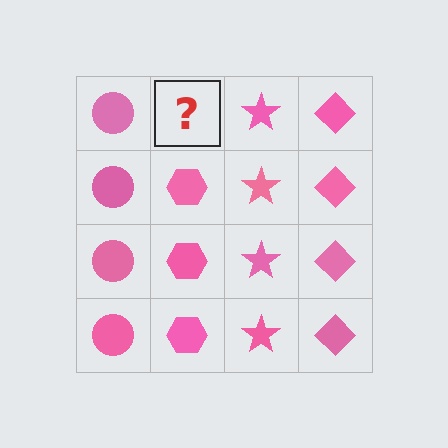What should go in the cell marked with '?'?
The missing cell should contain a pink hexagon.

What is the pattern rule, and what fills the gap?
The rule is that each column has a consistent shape. The gap should be filled with a pink hexagon.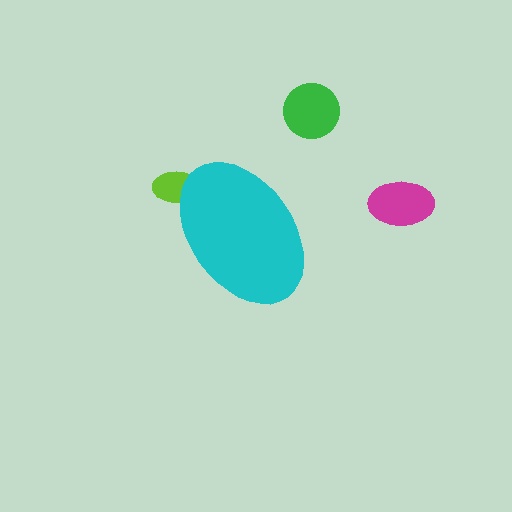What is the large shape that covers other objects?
A cyan ellipse.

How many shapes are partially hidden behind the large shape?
1 shape is partially hidden.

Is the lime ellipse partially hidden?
Yes, the lime ellipse is partially hidden behind the cyan ellipse.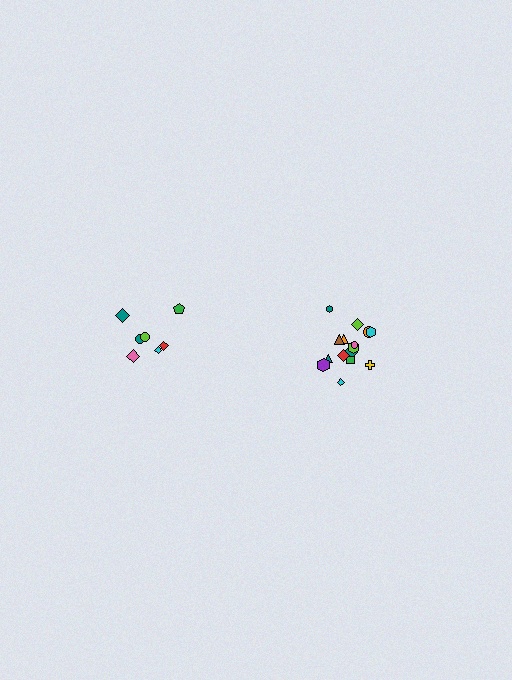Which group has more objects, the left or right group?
The right group.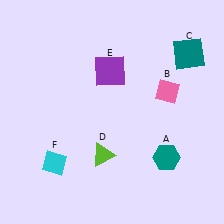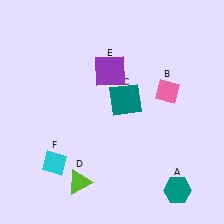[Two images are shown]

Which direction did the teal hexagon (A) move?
The teal hexagon (A) moved down.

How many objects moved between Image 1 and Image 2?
3 objects moved between the two images.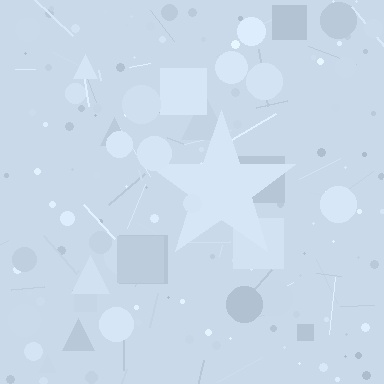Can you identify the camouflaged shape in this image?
The camouflaged shape is a star.